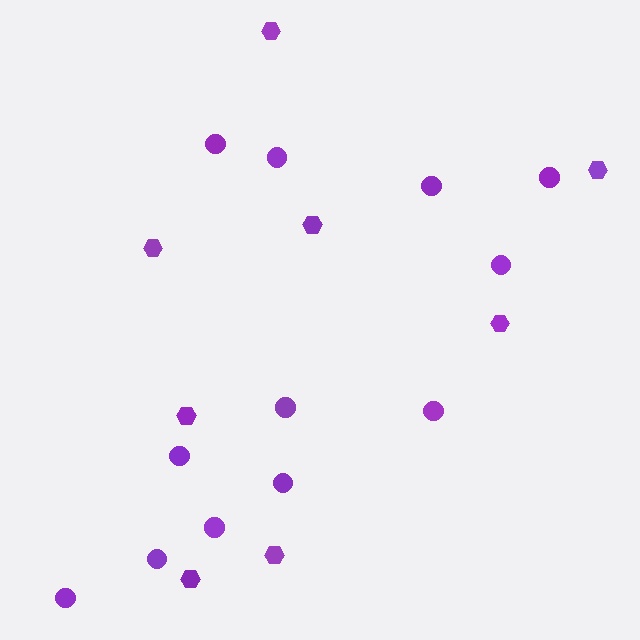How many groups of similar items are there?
There are 2 groups: one group of hexagons (8) and one group of circles (12).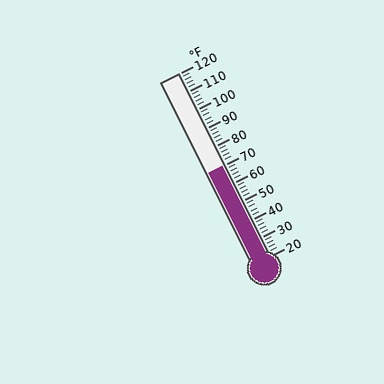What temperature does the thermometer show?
The thermometer shows approximately 70°F.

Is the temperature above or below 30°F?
The temperature is above 30°F.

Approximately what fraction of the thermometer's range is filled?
The thermometer is filled to approximately 50% of its range.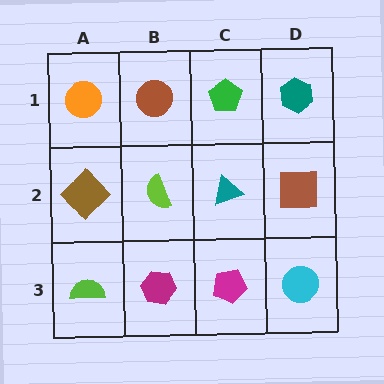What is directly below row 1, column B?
A lime semicircle.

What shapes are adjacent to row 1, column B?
A lime semicircle (row 2, column B), an orange circle (row 1, column A), a green pentagon (row 1, column C).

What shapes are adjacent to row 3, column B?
A lime semicircle (row 2, column B), a lime semicircle (row 3, column A), a magenta pentagon (row 3, column C).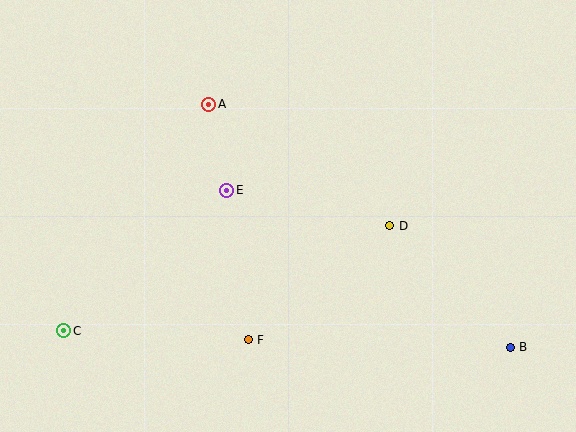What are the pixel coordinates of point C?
Point C is at (64, 331).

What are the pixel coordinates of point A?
Point A is at (209, 104).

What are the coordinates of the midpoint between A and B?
The midpoint between A and B is at (359, 226).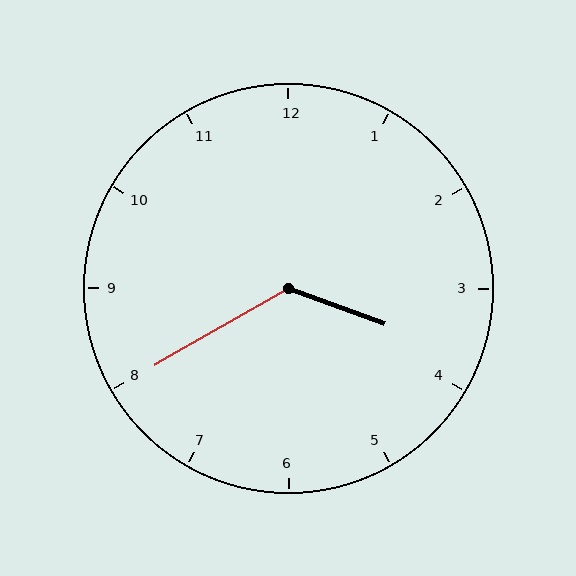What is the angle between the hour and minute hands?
Approximately 130 degrees.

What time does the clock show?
3:40.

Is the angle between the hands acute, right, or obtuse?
It is obtuse.